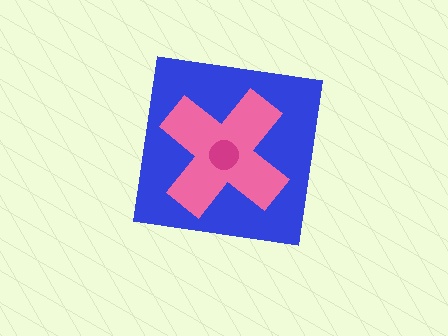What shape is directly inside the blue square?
The pink cross.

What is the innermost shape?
The magenta circle.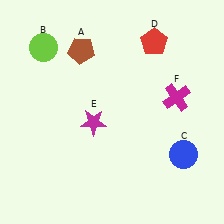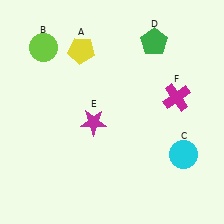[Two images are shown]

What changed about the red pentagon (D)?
In Image 1, D is red. In Image 2, it changed to green.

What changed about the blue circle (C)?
In Image 1, C is blue. In Image 2, it changed to cyan.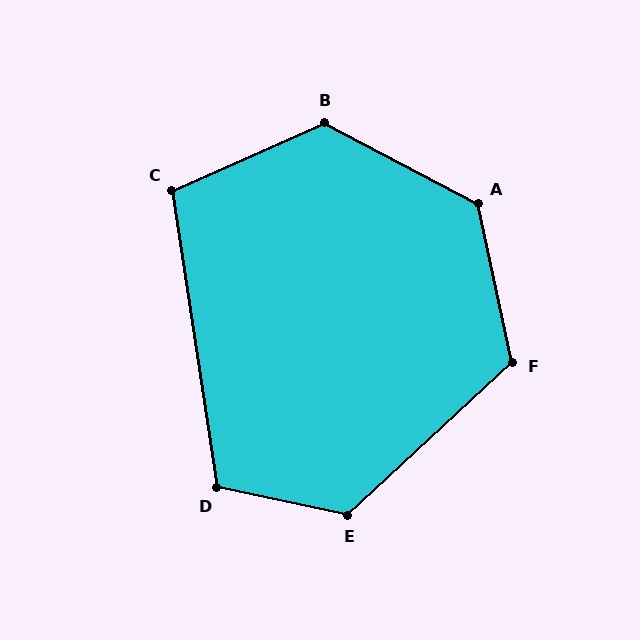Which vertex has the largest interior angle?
A, at approximately 129 degrees.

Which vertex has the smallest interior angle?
C, at approximately 105 degrees.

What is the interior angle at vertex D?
Approximately 110 degrees (obtuse).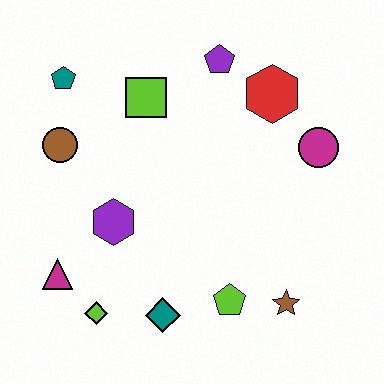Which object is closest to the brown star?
The lime pentagon is closest to the brown star.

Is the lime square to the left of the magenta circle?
Yes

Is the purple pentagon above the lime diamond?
Yes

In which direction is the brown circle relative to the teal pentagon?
The brown circle is below the teal pentagon.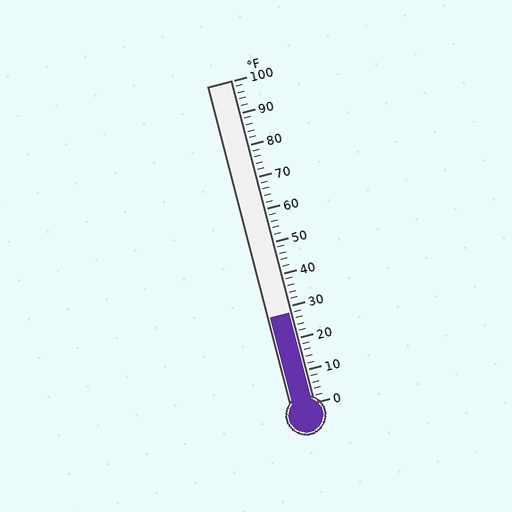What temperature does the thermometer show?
The thermometer shows approximately 28°F.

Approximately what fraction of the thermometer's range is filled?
The thermometer is filled to approximately 30% of its range.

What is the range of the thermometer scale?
The thermometer scale ranges from 0°F to 100°F.